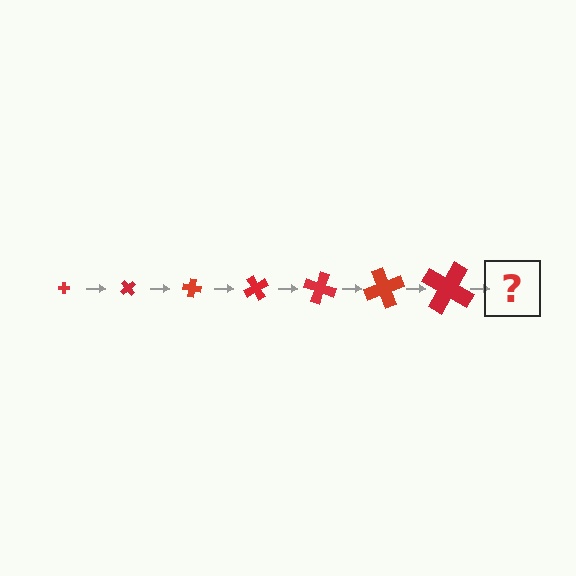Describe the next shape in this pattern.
It should be a cross, larger than the previous one and rotated 350 degrees from the start.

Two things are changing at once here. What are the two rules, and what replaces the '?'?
The two rules are that the cross grows larger each step and it rotates 50 degrees each step. The '?' should be a cross, larger than the previous one and rotated 350 degrees from the start.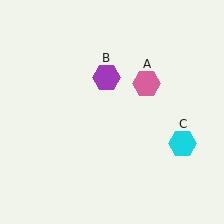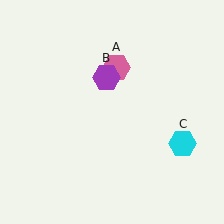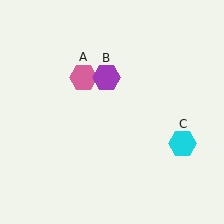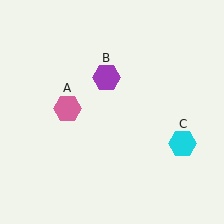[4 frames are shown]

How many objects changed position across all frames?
1 object changed position: pink hexagon (object A).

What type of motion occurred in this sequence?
The pink hexagon (object A) rotated counterclockwise around the center of the scene.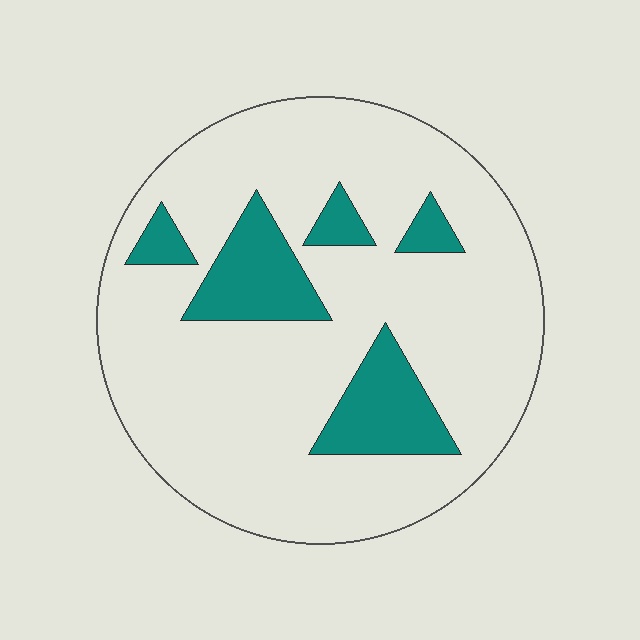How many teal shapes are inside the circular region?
5.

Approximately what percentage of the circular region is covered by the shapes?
Approximately 15%.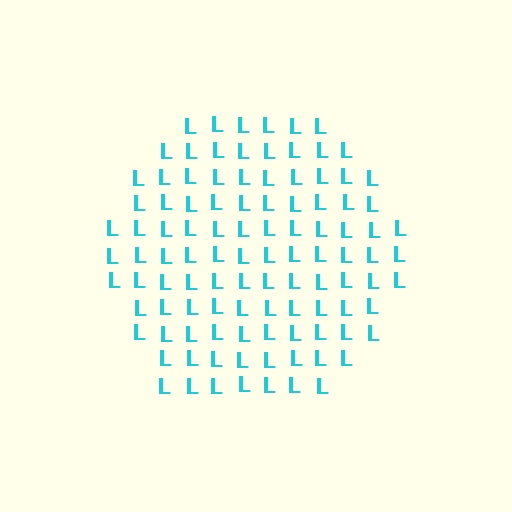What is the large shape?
The large shape is a hexagon.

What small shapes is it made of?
It is made of small letter L's.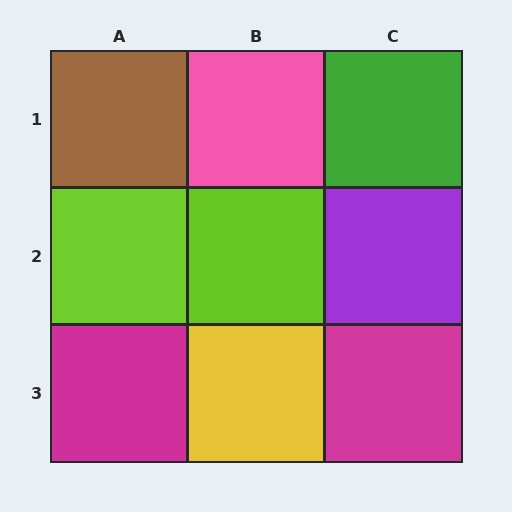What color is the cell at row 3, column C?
Magenta.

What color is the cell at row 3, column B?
Yellow.